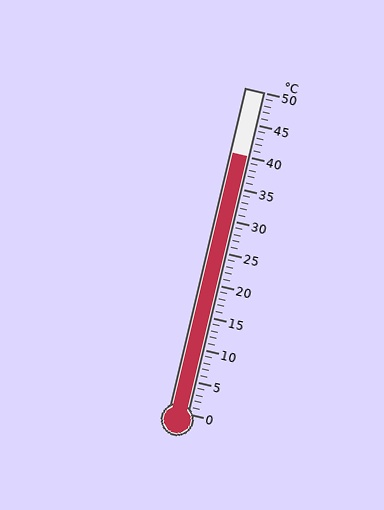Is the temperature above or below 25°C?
The temperature is above 25°C.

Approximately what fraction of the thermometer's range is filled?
The thermometer is filled to approximately 80% of its range.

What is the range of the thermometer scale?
The thermometer scale ranges from 0°C to 50°C.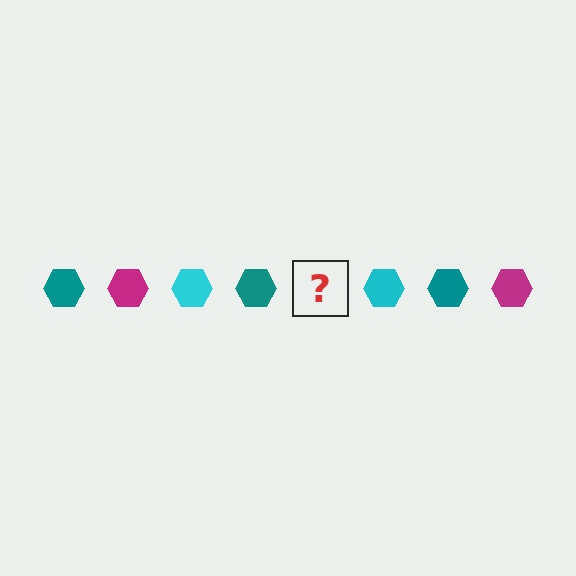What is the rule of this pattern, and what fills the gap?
The rule is that the pattern cycles through teal, magenta, cyan hexagons. The gap should be filled with a magenta hexagon.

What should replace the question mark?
The question mark should be replaced with a magenta hexagon.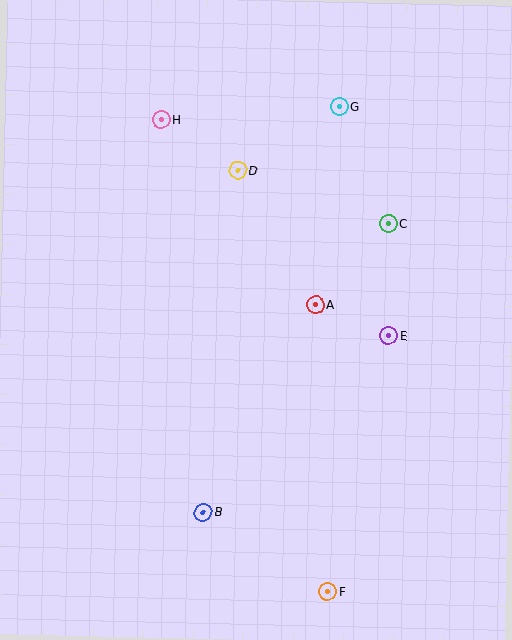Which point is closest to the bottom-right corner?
Point F is closest to the bottom-right corner.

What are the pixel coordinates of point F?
Point F is at (327, 592).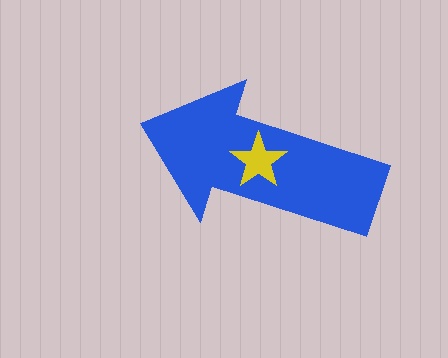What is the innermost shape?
The yellow star.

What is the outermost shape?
The blue arrow.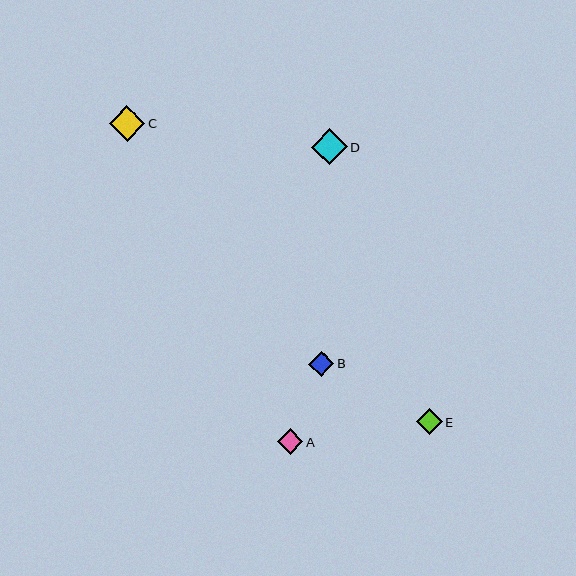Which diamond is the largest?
Diamond D is the largest with a size of approximately 36 pixels.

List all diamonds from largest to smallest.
From largest to smallest: D, C, E, A, B.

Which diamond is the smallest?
Diamond B is the smallest with a size of approximately 25 pixels.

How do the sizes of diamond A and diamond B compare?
Diamond A and diamond B are approximately the same size.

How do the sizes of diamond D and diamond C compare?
Diamond D and diamond C are approximately the same size.